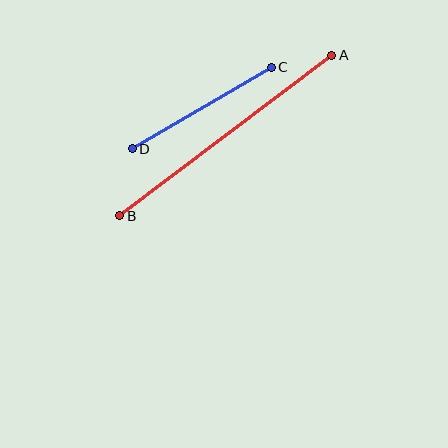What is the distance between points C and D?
The distance is approximately 161 pixels.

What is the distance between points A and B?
The distance is approximately 266 pixels.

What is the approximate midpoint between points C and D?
The midpoint is at approximately (202, 108) pixels.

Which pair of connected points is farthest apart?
Points A and B are farthest apart.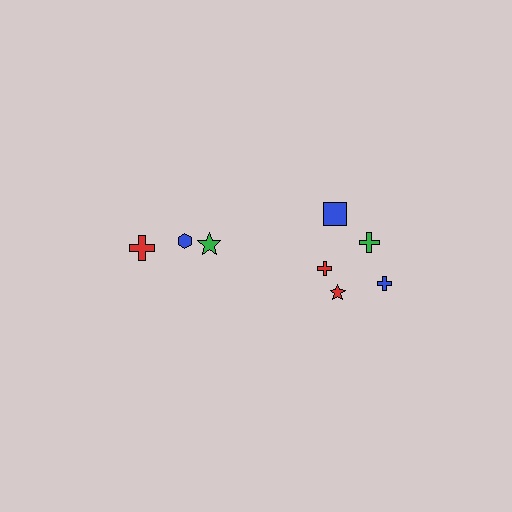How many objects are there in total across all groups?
There are 8 objects.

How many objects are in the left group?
There are 3 objects.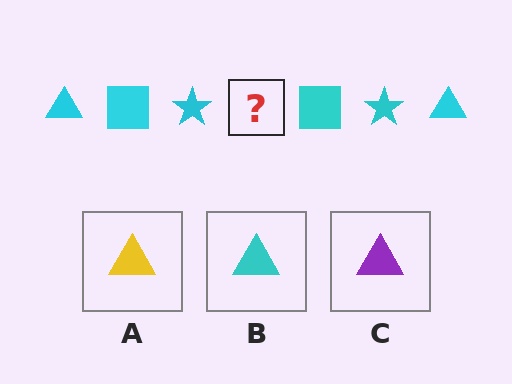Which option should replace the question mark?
Option B.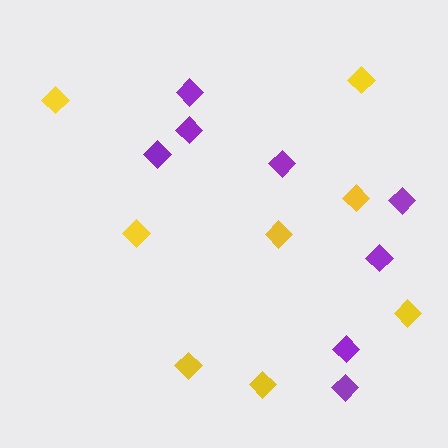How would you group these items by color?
There are 2 groups: one group of yellow diamonds (8) and one group of purple diamonds (8).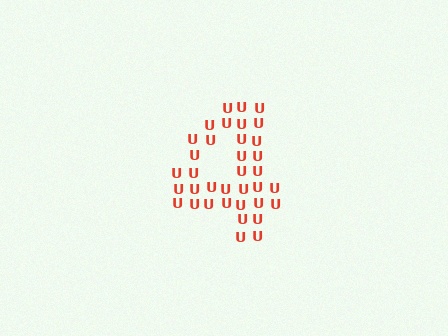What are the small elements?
The small elements are letter U's.